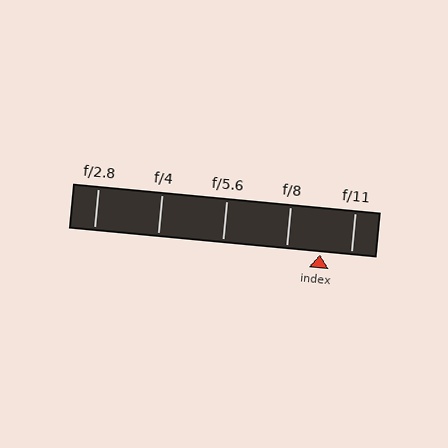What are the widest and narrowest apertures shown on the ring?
The widest aperture shown is f/2.8 and the narrowest is f/11.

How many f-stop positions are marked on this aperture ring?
There are 5 f-stop positions marked.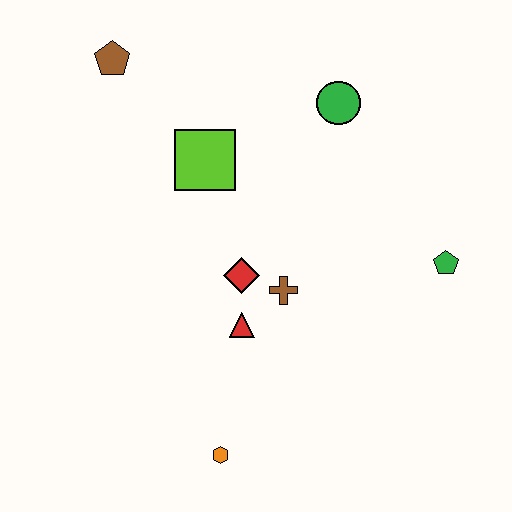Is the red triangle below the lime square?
Yes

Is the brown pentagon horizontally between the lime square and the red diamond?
No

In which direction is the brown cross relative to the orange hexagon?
The brown cross is above the orange hexagon.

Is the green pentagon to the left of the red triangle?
No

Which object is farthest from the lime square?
The orange hexagon is farthest from the lime square.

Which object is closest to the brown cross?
The red diamond is closest to the brown cross.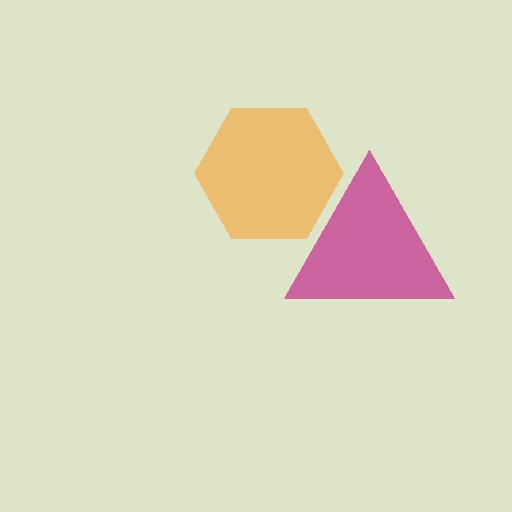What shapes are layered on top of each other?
The layered shapes are: a magenta triangle, an orange hexagon.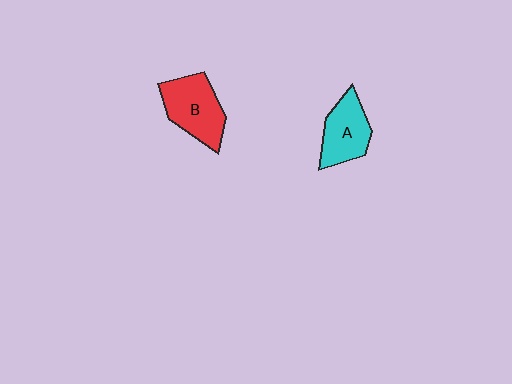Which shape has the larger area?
Shape B (red).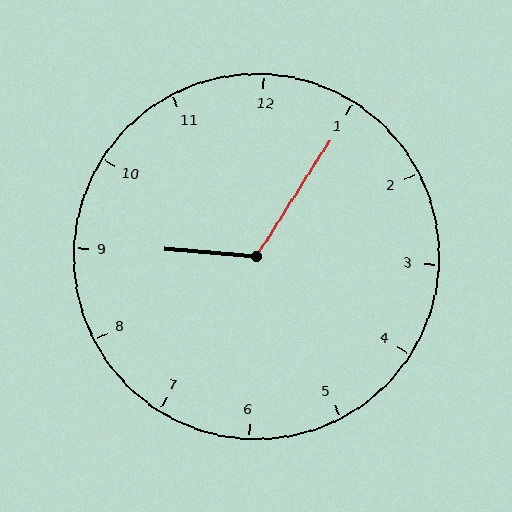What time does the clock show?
9:05.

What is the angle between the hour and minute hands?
Approximately 118 degrees.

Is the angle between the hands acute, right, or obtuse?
It is obtuse.